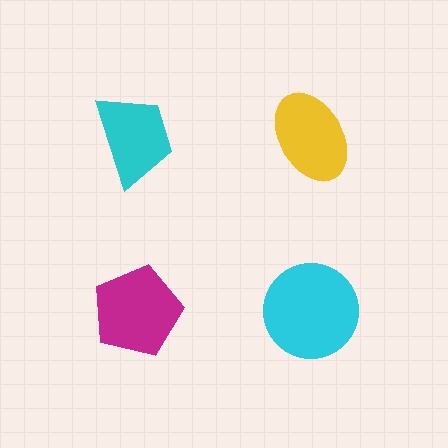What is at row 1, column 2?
A yellow ellipse.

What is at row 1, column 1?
A cyan trapezoid.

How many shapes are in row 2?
2 shapes.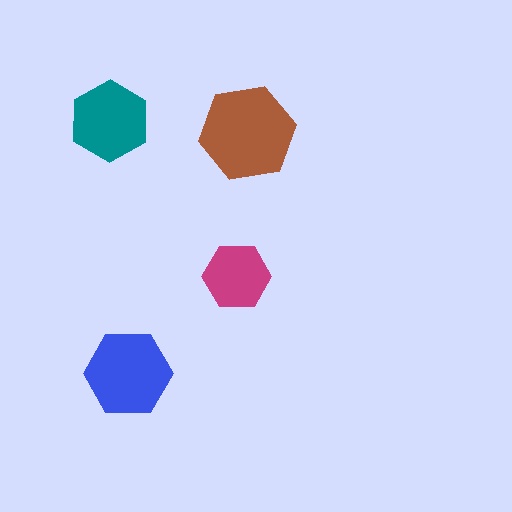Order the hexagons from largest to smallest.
the brown one, the blue one, the teal one, the magenta one.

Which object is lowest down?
The blue hexagon is bottommost.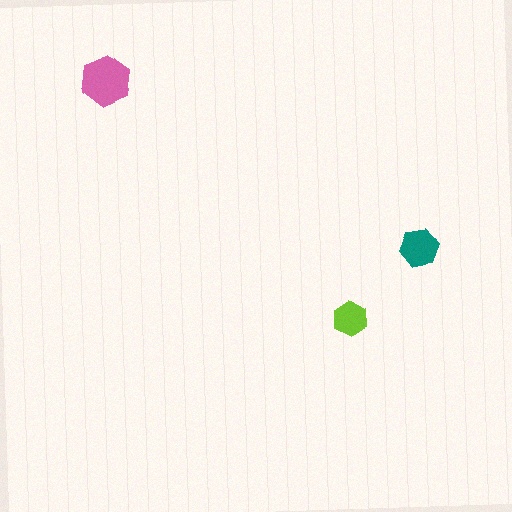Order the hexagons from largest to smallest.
the pink one, the teal one, the lime one.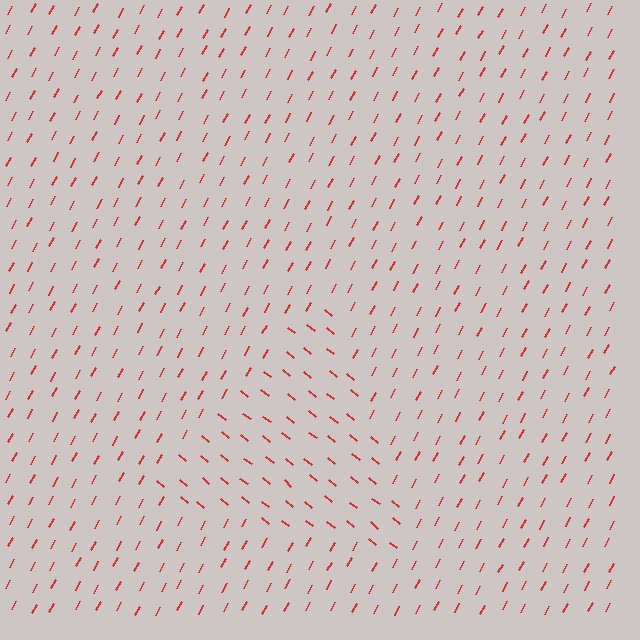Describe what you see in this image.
The image is filled with small red line segments. A triangle region in the image has lines oriented differently from the surrounding lines, creating a visible texture boundary.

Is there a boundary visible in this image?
Yes, there is a texture boundary formed by a change in line orientation.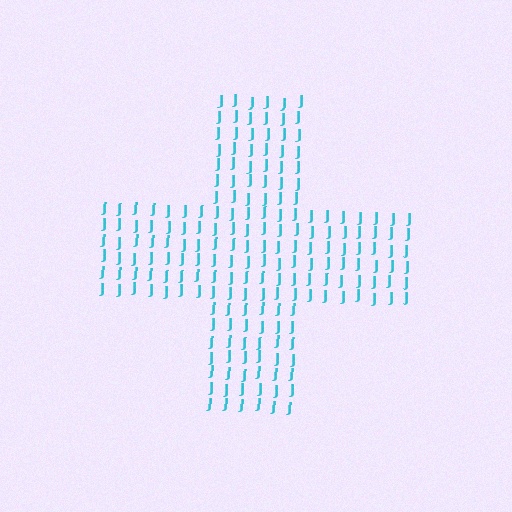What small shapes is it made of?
It is made of small letter J's.